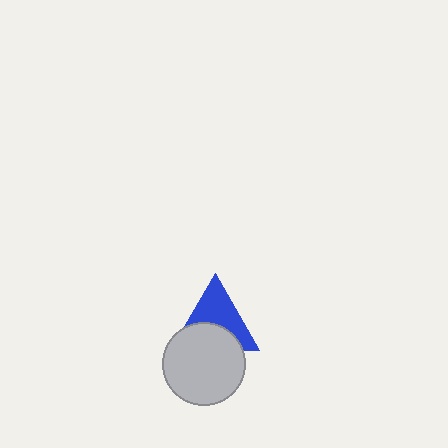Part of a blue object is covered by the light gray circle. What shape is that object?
It is a triangle.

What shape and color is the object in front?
The object in front is a light gray circle.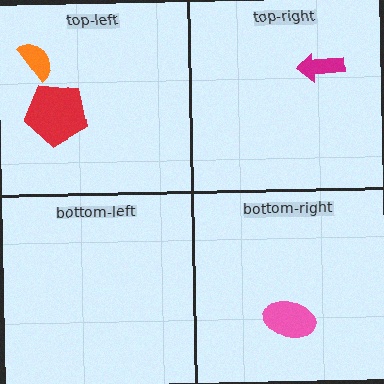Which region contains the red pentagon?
The top-left region.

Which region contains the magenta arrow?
The top-right region.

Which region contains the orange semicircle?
The top-left region.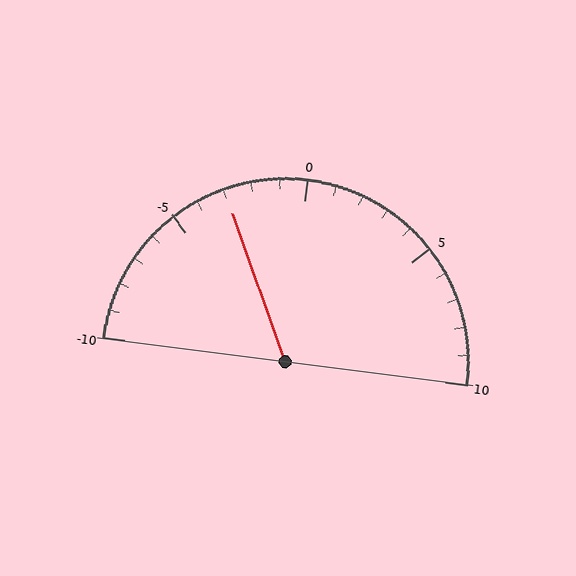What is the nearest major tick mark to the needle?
The nearest major tick mark is -5.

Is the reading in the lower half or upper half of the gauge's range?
The reading is in the lower half of the range (-10 to 10).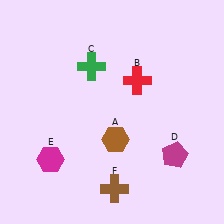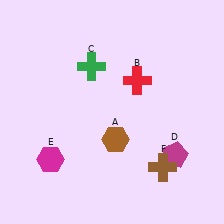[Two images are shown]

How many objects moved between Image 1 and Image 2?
1 object moved between the two images.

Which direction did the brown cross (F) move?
The brown cross (F) moved right.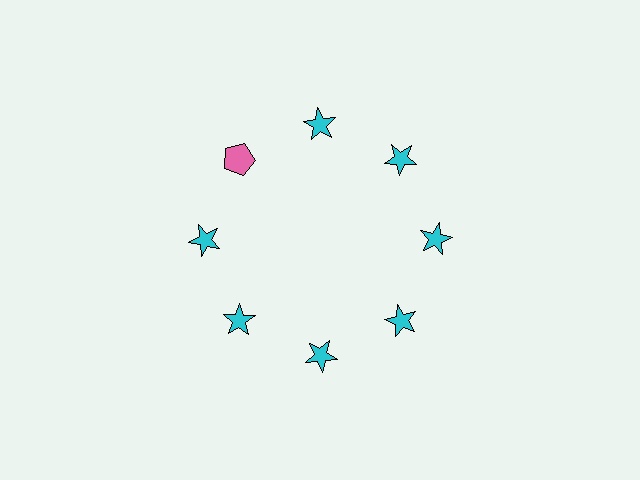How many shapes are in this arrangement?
There are 8 shapes arranged in a ring pattern.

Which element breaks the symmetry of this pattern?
The pink pentagon at roughly the 10 o'clock position breaks the symmetry. All other shapes are cyan stars.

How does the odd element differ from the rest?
It differs in both color (pink instead of cyan) and shape (pentagon instead of star).